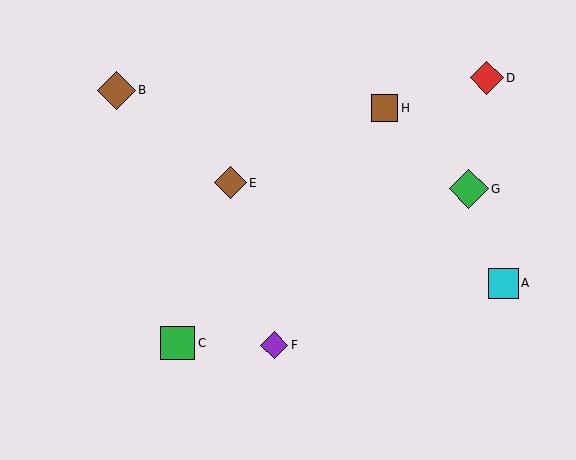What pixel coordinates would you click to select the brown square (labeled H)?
Click at (384, 108) to select the brown square H.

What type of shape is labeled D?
Shape D is a red diamond.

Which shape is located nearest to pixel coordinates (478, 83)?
The red diamond (labeled D) at (487, 78) is nearest to that location.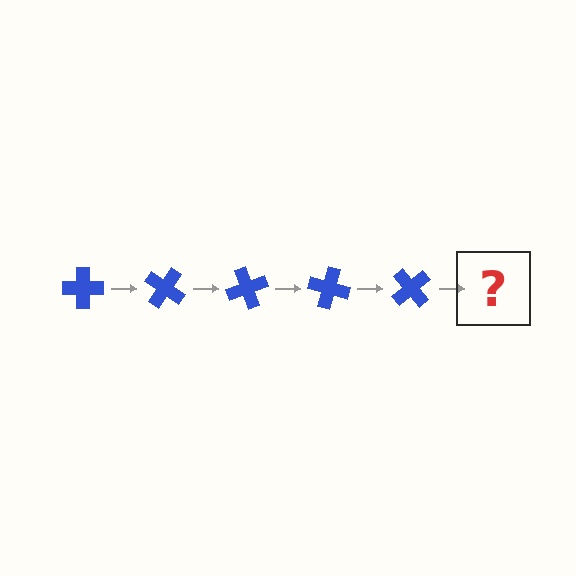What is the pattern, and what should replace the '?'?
The pattern is that the cross rotates 35 degrees each step. The '?' should be a blue cross rotated 175 degrees.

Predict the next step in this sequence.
The next step is a blue cross rotated 175 degrees.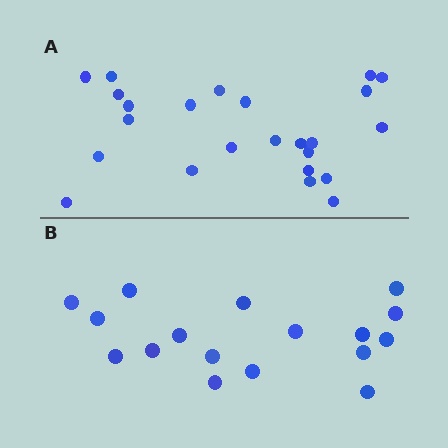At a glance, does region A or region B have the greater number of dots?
Region A (the top region) has more dots.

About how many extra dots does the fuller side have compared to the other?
Region A has roughly 8 or so more dots than region B.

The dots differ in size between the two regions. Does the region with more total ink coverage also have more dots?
No. Region B has more total ink coverage because its dots are larger, but region A actually contains more individual dots. Total area can be misleading — the number of items is what matters here.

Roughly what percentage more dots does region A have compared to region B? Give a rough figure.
About 40% more.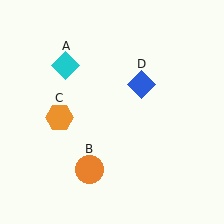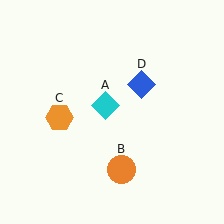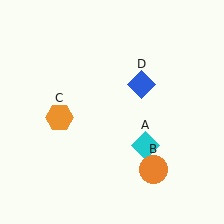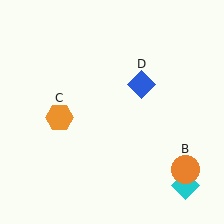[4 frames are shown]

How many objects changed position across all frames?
2 objects changed position: cyan diamond (object A), orange circle (object B).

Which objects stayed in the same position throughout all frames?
Orange hexagon (object C) and blue diamond (object D) remained stationary.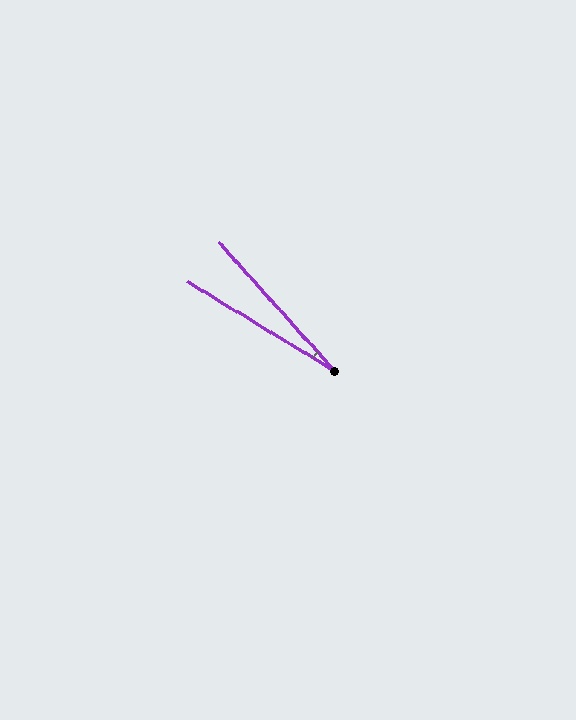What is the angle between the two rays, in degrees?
Approximately 17 degrees.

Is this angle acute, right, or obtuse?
It is acute.